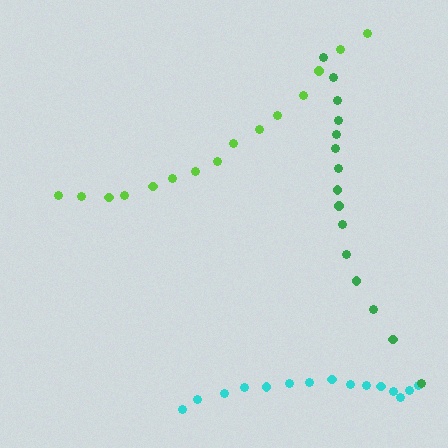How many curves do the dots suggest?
There are 3 distinct paths.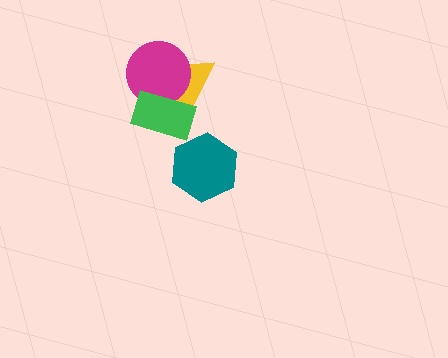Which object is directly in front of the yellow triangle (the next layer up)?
The magenta circle is directly in front of the yellow triangle.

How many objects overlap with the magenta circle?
2 objects overlap with the magenta circle.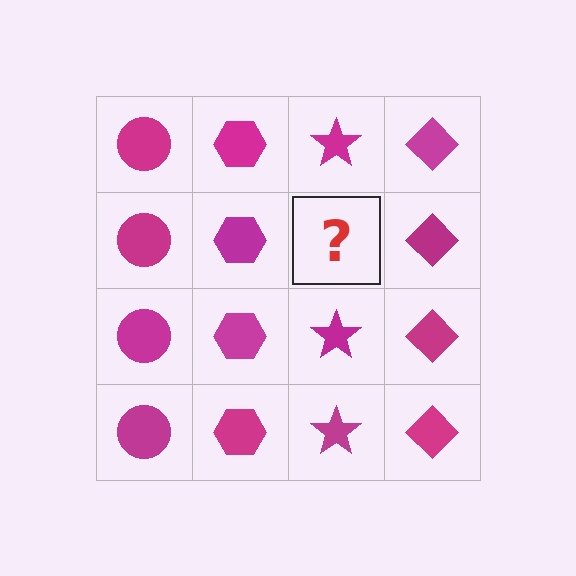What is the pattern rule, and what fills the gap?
The rule is that each column has a consistent shape. The gap should be filled with a magenta star.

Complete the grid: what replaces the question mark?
The question mark should be replaced with a magenta star.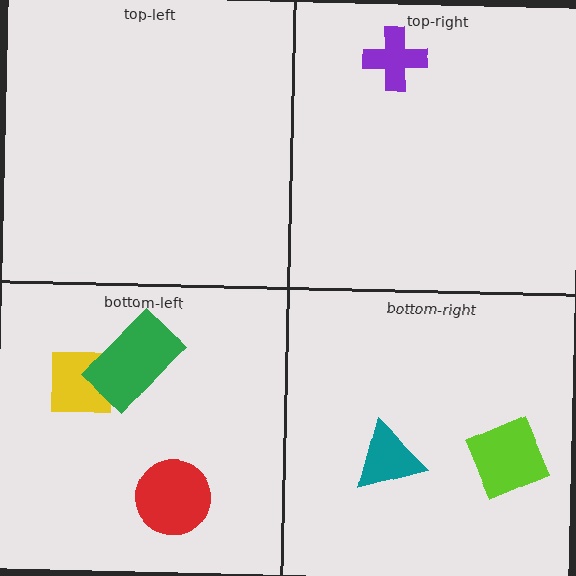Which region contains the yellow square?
The bottom-left region.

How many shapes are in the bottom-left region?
3.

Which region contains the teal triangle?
The bottom-right region.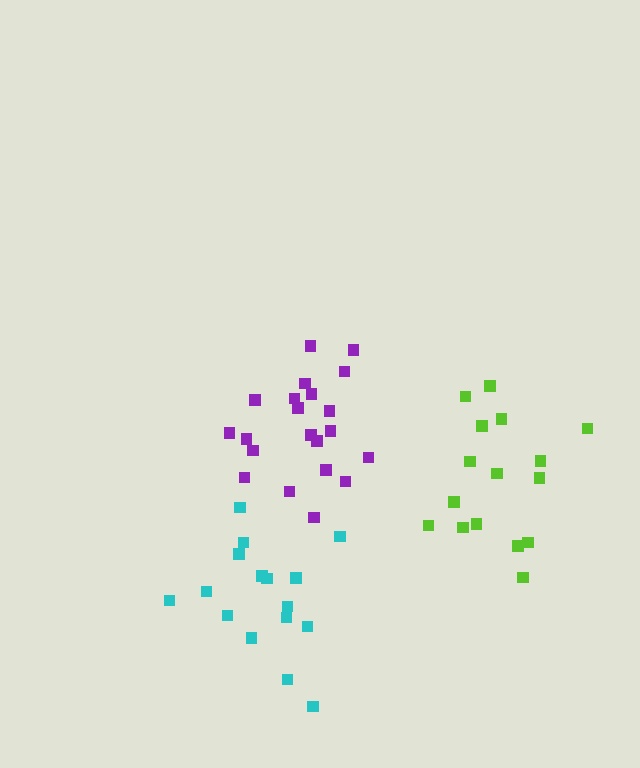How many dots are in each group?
Group 1: 21 dots, Group 2: 16 dots, Group 3: 16 dots (53 total).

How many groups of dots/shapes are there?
There are 3 groups.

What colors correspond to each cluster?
The clusters are colored: purple, lime, cyan.